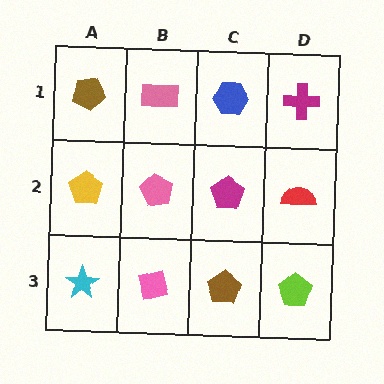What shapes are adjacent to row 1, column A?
A yellow pentagon (row 2, column A), a pink rectangle (row 1, column B).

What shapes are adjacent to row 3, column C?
A magenta pentagon (row 2, column C), a pink square (row 3, column B), a lime pentagon (row 3, column D).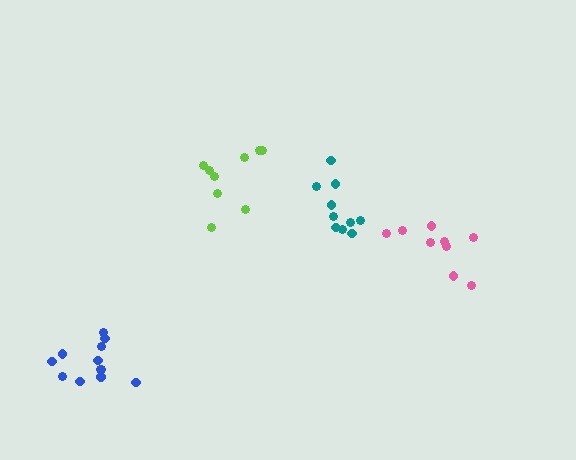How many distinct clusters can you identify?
There are 4 distinct clusters.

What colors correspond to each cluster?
The clusters are colored: lime, pink, blue, teal.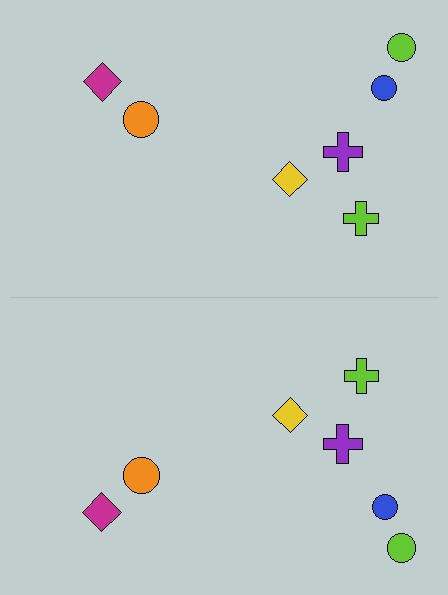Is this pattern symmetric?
Yes, this pattern has bilateral (reflection) symmetry.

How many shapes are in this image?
There are 14 shapes in this image.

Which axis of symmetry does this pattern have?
The pattern has a horizontal axis of symmetry running through the center of the image.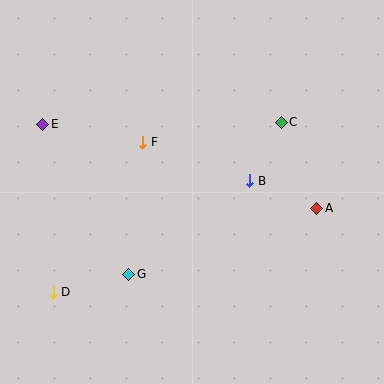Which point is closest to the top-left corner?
Point E is closest to the top-left corner.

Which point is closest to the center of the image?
Point B at (250, 181) is closest to the center.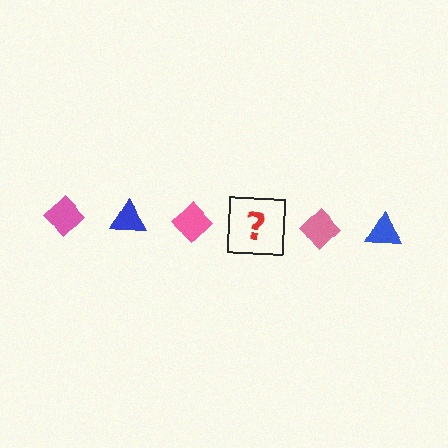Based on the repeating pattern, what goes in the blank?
The blank should be a blue triangle.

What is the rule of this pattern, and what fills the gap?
The rule is that the pattern alternates between pink diamond and blue triangle. The gap should be filled with a blue triangle.